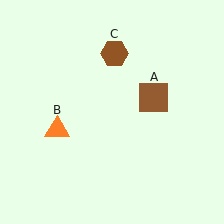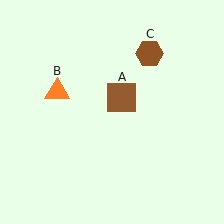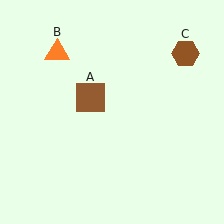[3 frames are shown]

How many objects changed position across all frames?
3 objects changed position: brown square (object A), orange triangle (object B), brown hexagon (object C).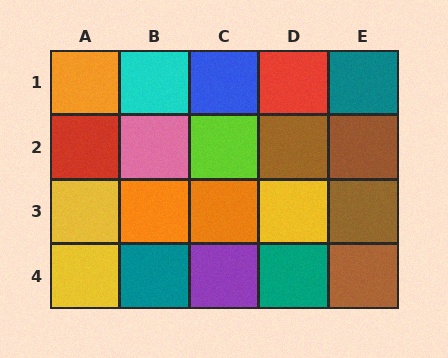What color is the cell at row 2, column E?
Brown.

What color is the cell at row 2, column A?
Red.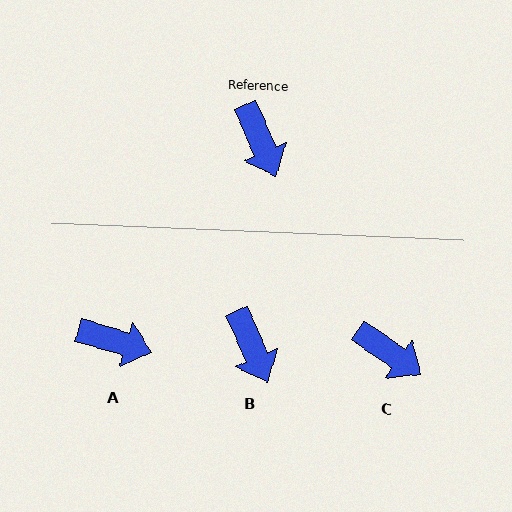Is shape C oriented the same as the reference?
No, it is off by about 31 degrees.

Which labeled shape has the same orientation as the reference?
B.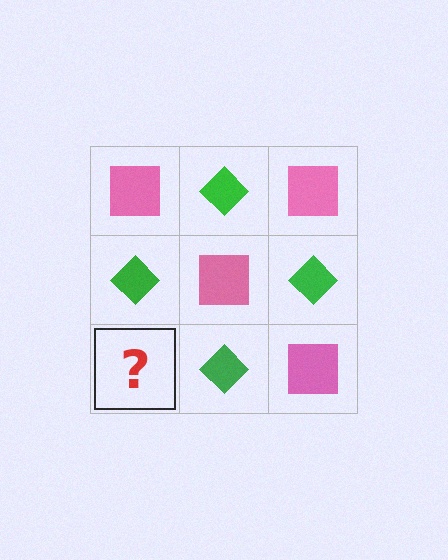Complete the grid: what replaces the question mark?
The question mark should be replaced with a pink square.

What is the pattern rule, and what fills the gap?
The rule is that it alternates pink square and green diamond in a checkerboard pattern. The gap should be filled with a pink square.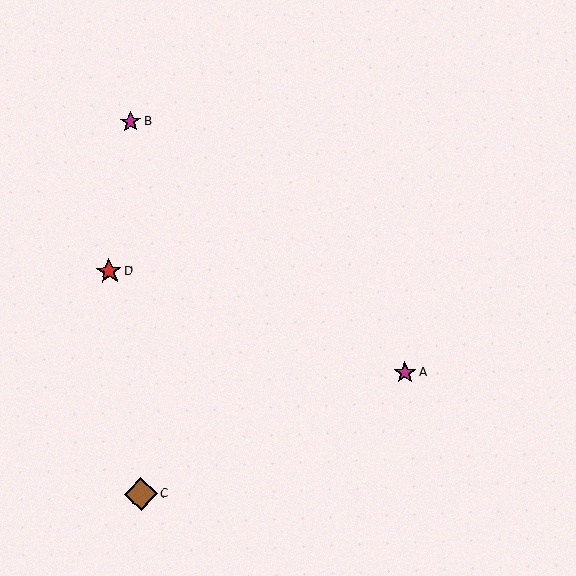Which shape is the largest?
The brown diamond (labeled C) is the largest.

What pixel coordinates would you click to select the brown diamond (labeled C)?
Click at (141, 494) to select the brown diamond C.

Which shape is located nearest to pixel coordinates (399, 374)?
The magenta star (labeled A) at (405, 373) is nearest to that location.